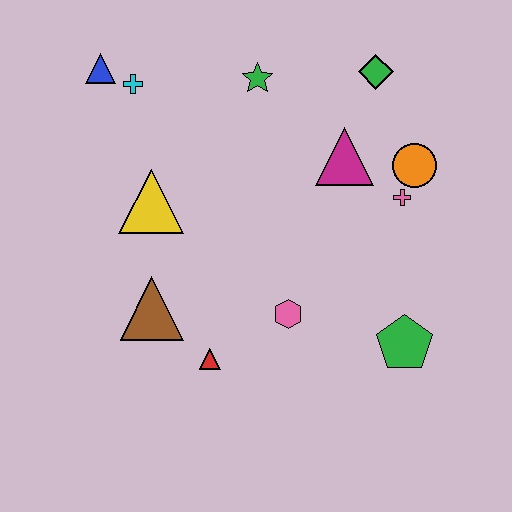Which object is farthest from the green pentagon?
The blue triangle is farthest from the green pentagon.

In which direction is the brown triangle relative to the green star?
The brown triangle is below the green star.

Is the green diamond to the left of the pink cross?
Yes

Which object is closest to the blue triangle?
The cyan cross is closest to the blue triangle.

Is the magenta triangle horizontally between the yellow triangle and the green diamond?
Yes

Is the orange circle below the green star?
Yes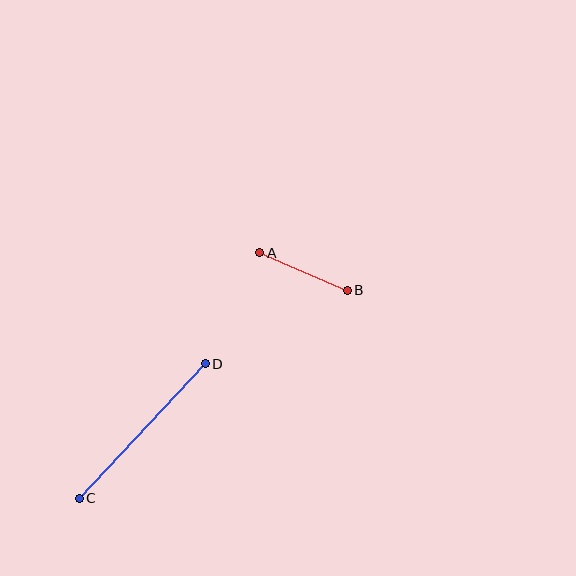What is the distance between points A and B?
The distance is approximately 95 pixels.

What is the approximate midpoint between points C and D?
The midpoint is at approximately (142, 431) pixels.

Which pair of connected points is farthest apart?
Points C and D are farthest apart.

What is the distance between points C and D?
The distance is approximately 184 pixels.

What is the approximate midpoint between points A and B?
The midpoint is at approximately (303, 272) pixels.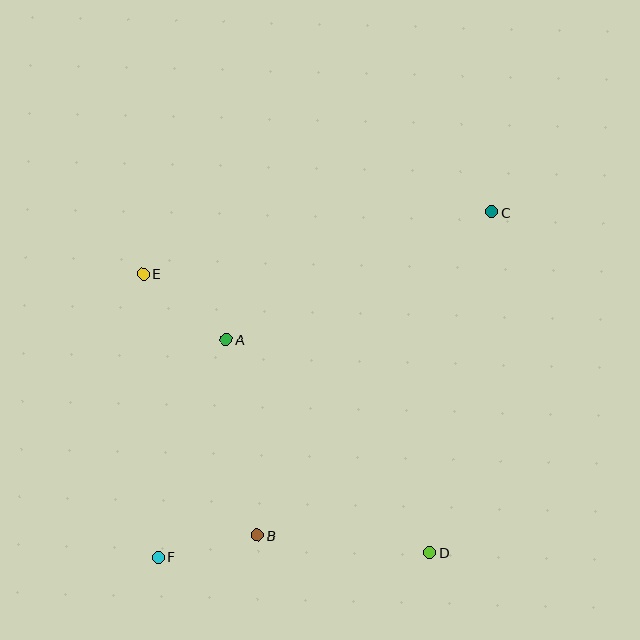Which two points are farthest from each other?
Points C and F are farthest from each other.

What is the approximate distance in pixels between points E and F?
The distance between E and F is approximately 284 pixels.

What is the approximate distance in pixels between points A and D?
The distance between A and D is approximately 295 pixels.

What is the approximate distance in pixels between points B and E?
The distance between B and E is approximately 285 pixels.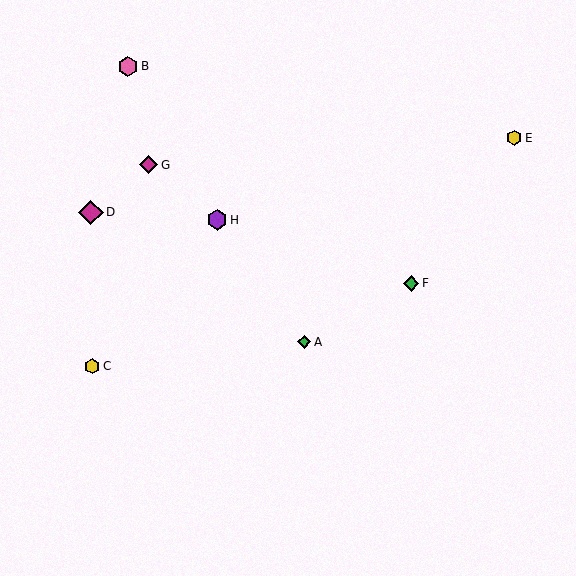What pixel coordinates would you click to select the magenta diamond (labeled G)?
Click at (149, 165) to select the magenta diamond G.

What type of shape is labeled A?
Shape A is a green diamond.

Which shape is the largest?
The magenta diamond (labeled D) is the largest.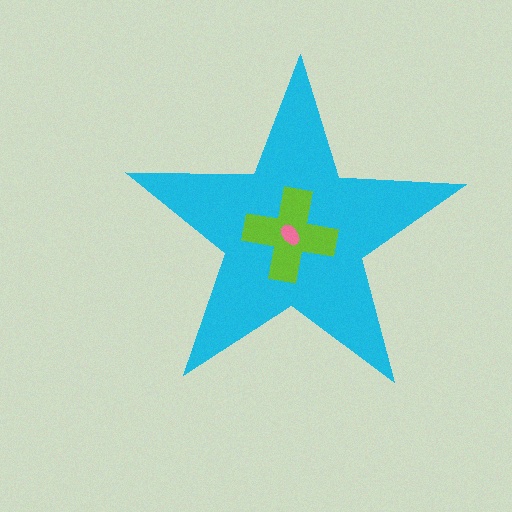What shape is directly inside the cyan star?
The lime cross.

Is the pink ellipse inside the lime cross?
Yes.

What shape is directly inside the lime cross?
The pink ellipse.